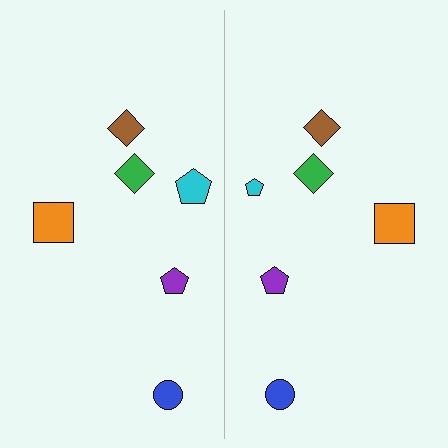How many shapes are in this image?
There are 12 shapes in this image.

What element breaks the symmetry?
The cyan pentagon on the right side has a different size than its mirror counterpart.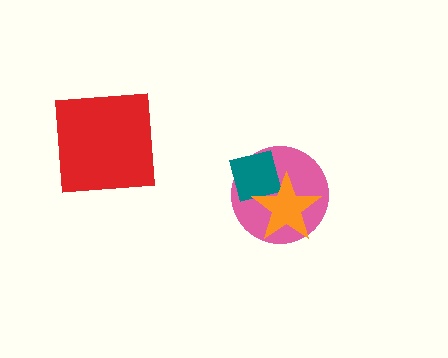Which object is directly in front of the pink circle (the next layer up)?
The teal square is directly in front of the pink circle.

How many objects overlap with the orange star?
2 objects overlap with the orange star.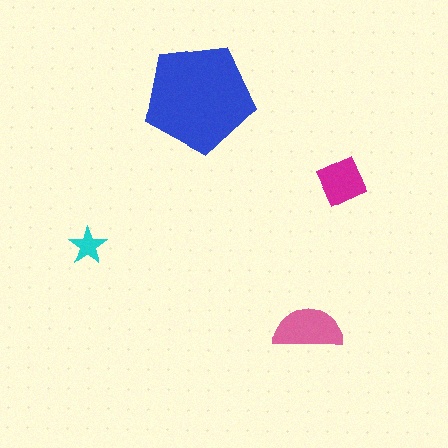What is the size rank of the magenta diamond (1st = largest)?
3rd.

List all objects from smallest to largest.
The cyan star, the magenta diamond, the pink semicircle, the blue pentagon.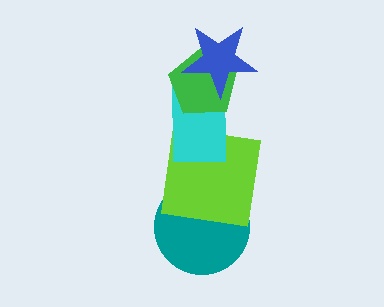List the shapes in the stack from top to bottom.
From top to bottom: the blue star, the green pentagon, the cyan rectangle, the lime square, the teal circle.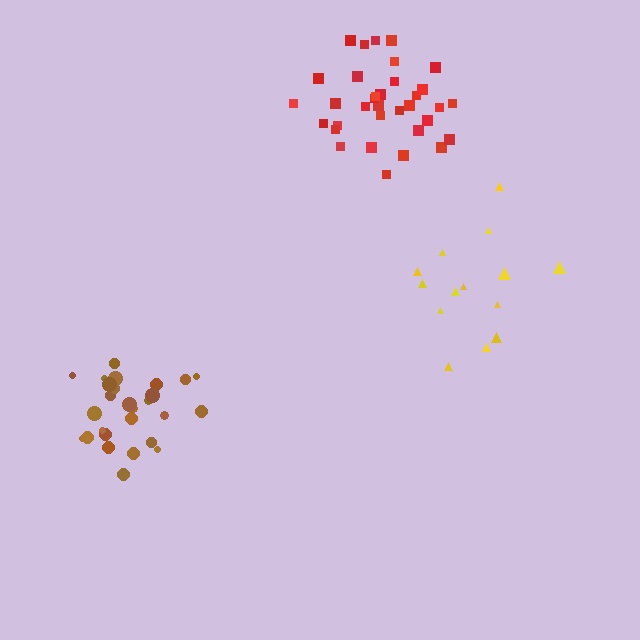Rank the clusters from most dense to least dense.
brown, red, yellow.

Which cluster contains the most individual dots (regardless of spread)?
Red (34).